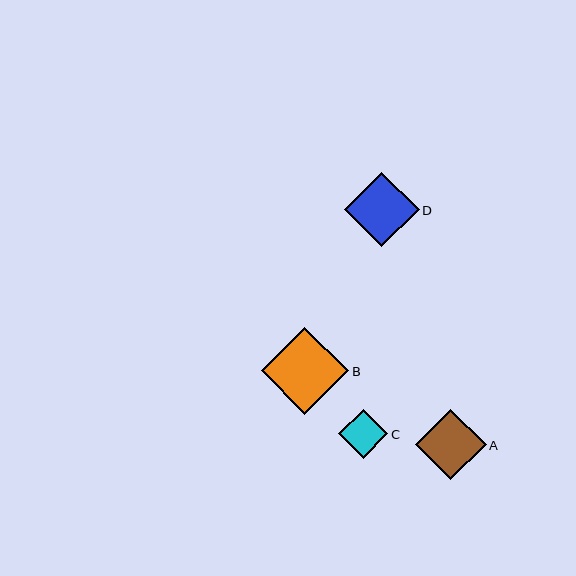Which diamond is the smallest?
Diamond C is the smallest with a size of approximately 49 pixels.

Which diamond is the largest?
Diamond B is the largest with a size of approximately 88 pixels.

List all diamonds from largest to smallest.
From largest to smallest: B, D, A, C.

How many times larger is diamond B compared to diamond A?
Diamond B is approximately 1.2 times the size of diamond A.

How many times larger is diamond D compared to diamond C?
Diamond D is approximately 1.5 times the size of diamond C.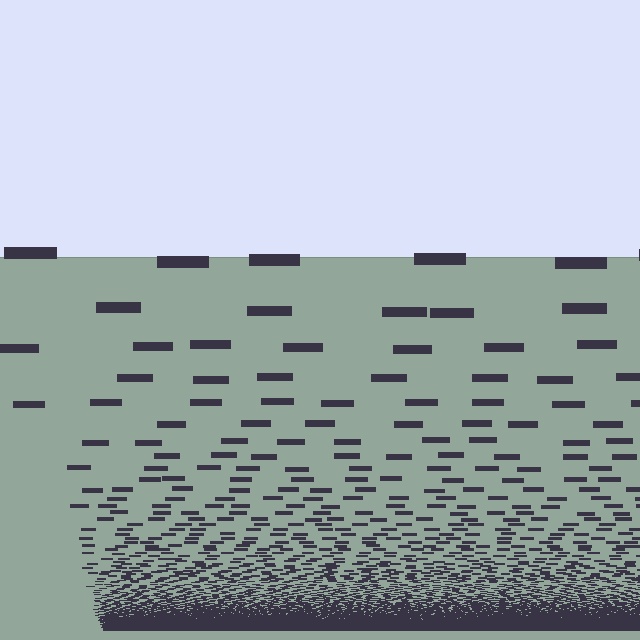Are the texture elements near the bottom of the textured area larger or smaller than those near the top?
Smaller. The gradient is inverted — elements near the bottom are smaller and denser.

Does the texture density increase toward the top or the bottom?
Density increases toward the bottom.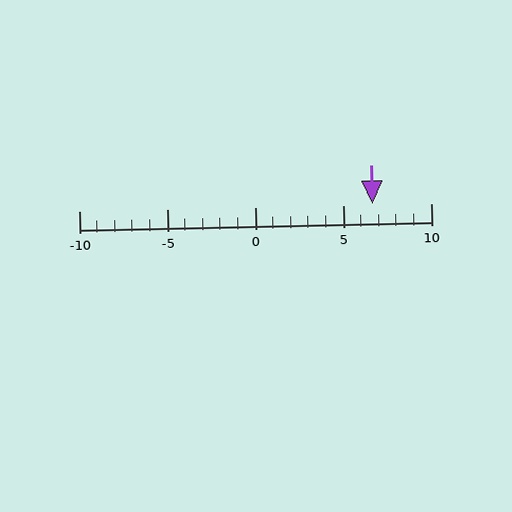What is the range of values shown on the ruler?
The ruler shows values from -10 to 10.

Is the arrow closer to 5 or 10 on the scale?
The arrow is closer to 5.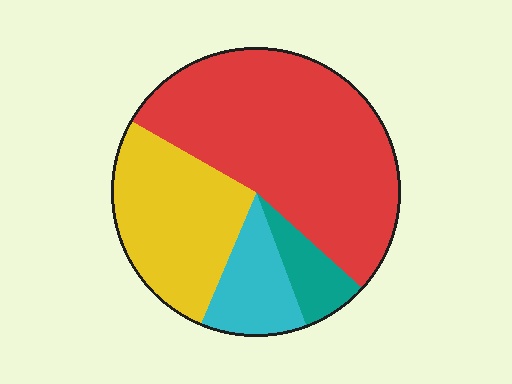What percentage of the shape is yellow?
Yellow takes up between a sixth and a third of the shape.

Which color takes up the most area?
Red, at roughly 55%.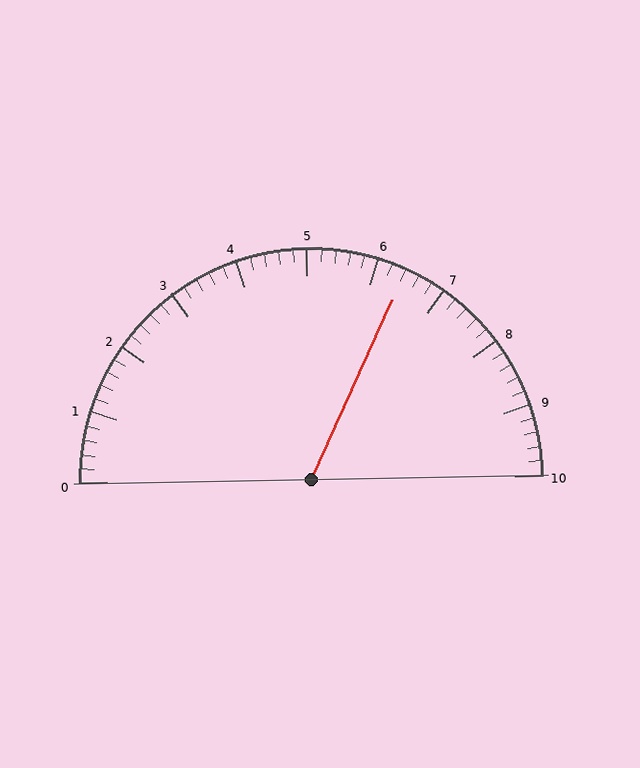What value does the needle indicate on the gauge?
The needle indicates approximately 6.4.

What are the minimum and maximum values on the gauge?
The gauge ranges from 0 to 10.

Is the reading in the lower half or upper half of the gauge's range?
The reading is in the upper half of the range (0 to 10).